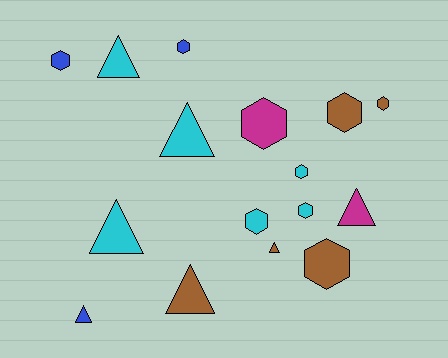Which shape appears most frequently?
Hexagon, with 9 objects.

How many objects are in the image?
There are 16 objects.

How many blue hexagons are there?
There are 2 blue hexagons.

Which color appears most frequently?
Cyan, with 6 objects.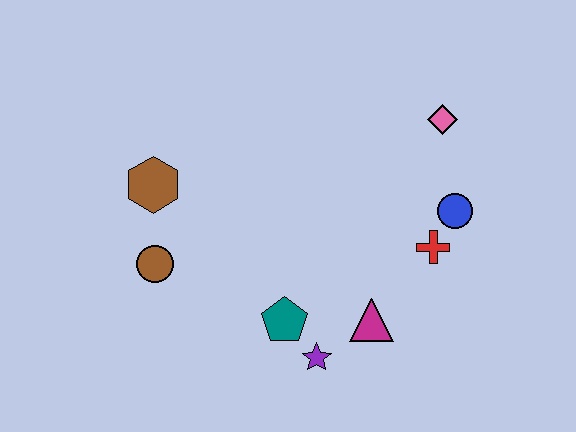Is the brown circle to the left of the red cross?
Yes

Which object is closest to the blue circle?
The red cross is closest to the blue circle.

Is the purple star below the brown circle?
Yes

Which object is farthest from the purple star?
The pink diamond is farthest from the purple star.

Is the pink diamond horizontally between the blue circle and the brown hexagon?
Yes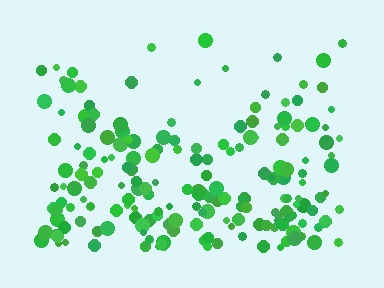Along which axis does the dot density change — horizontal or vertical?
Vertical.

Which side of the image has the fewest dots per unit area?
The top.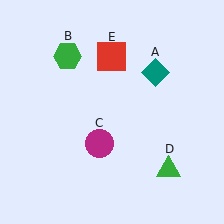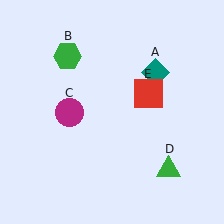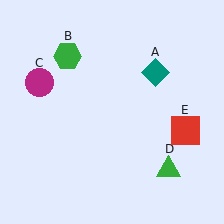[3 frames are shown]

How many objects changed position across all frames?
2 objects changed position: magenta circle (object C), red square (object E).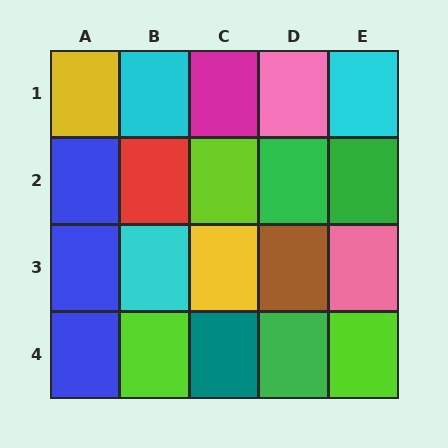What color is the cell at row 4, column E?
Lime.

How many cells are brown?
1 cell is brown.